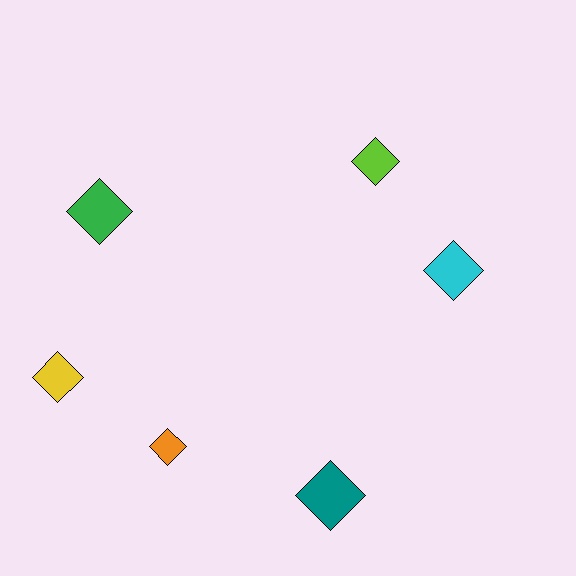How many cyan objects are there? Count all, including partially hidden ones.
There is 1 cyan object.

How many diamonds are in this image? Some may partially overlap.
There are 6 diamonds.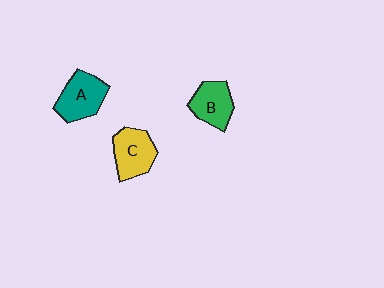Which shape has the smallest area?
Shape B (green).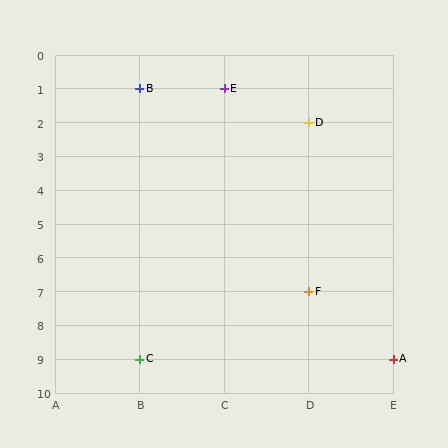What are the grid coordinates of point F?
Point F is at grid coordinates (D, 7).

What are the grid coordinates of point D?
Point D is at grid coordinates (D, 2).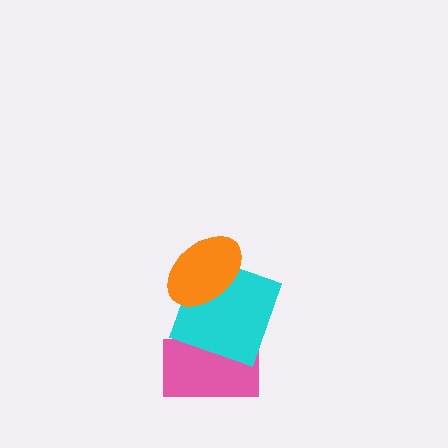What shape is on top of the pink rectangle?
The cyan square is on top of the pink rectangle.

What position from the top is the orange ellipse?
The orange ellipse is 1st from the top.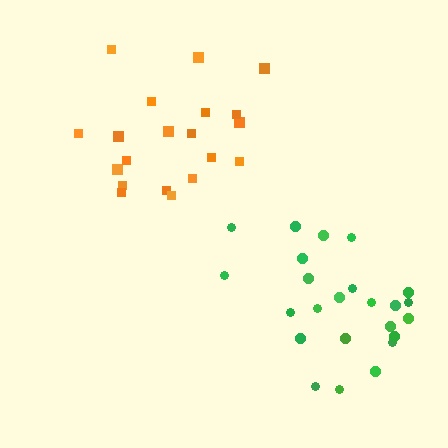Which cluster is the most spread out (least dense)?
Orange.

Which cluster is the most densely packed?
Green.